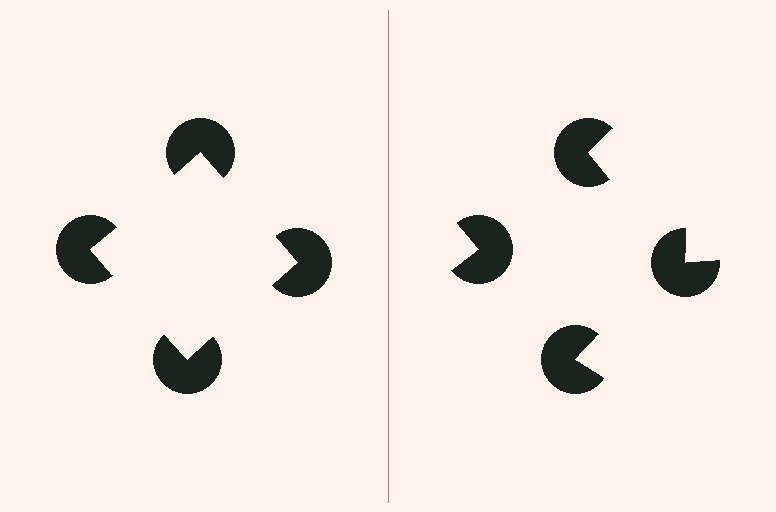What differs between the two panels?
The pac-man discs are positioned identically on both sides; only the wedge orientations differ. On the left they align to a square; on the right they are misaligned.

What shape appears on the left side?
An illusory square.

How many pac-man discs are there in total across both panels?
8 — 4 on each side.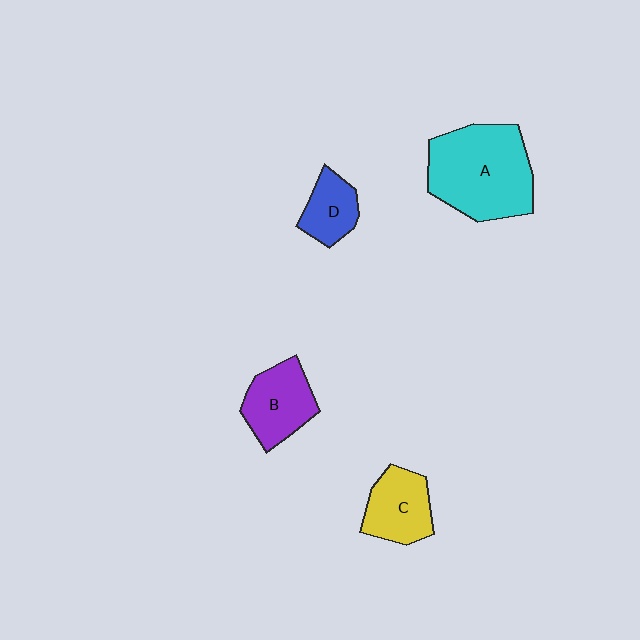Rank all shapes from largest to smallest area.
From largest to smallest: A (cyan), B (purple), C (yellow), D (blue).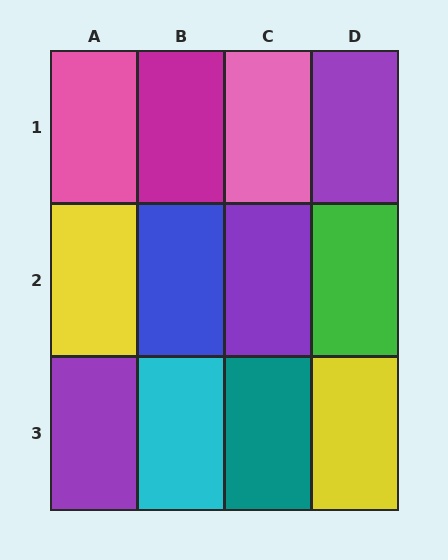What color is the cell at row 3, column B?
Cyan.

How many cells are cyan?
1 cell is cyan.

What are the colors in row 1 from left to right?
Pink, magenta, pink, purple.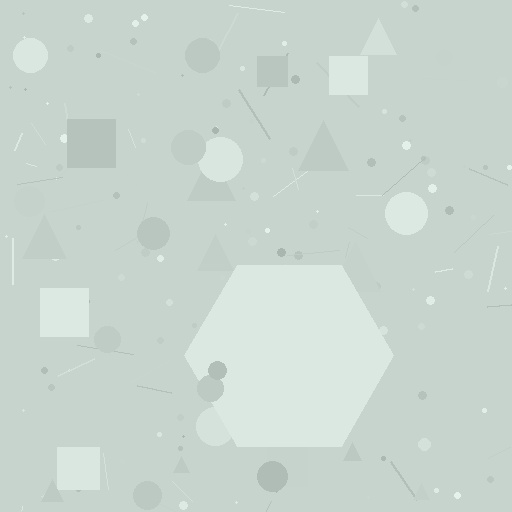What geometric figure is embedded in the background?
A hexagon is embedded in the background.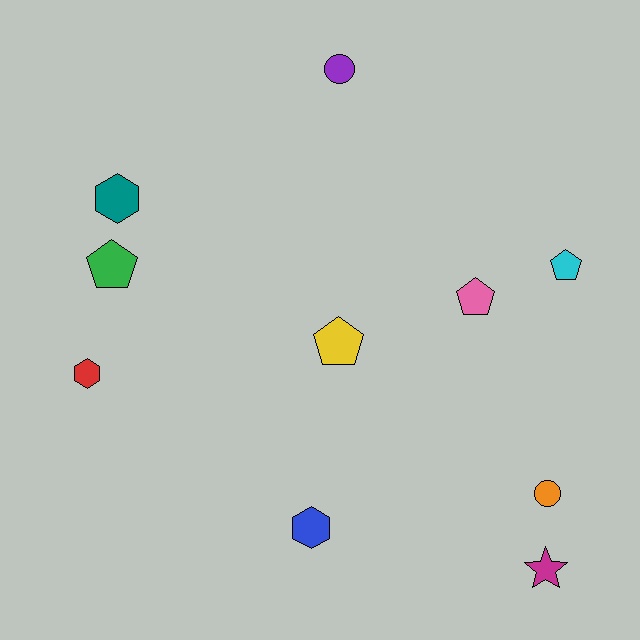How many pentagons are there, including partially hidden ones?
There are 4 pentagons.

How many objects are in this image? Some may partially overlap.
There are 10 objects.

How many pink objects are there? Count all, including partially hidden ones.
There is 1 pink object.